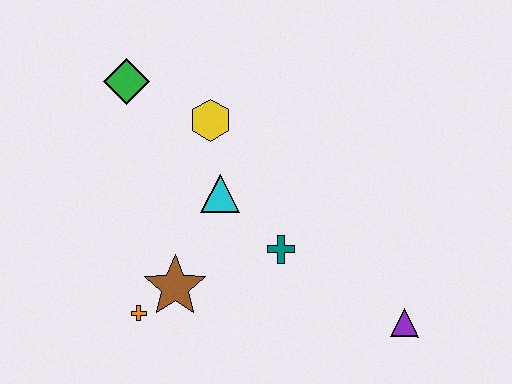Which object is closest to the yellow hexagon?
The cyan triangle is closest to the yellow hexagon.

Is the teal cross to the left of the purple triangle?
Yes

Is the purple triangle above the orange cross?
No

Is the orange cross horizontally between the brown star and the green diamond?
Yes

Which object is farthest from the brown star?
The purple triangle is farthest from the brown star.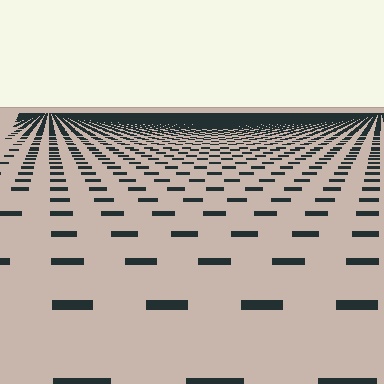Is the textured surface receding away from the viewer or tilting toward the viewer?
The surface is receding away from the viewer. Texture elements get smaller and denser toward the top.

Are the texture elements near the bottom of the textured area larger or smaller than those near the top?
Larger. Near the bottom, elements are closer to the viewer and appear at a bigger on-screen size.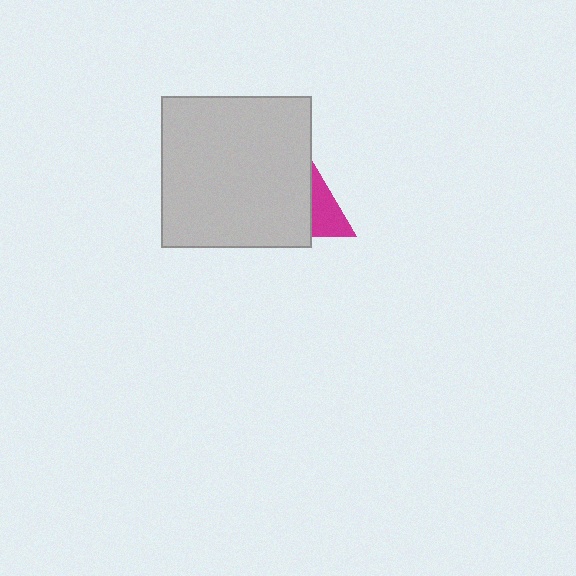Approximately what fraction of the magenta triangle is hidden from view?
Roughly 59% of the magenta triangle is hidden behind the light gray square.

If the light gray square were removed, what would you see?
You would see the complete magenta triangle.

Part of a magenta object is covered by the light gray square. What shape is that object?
It is a triangle.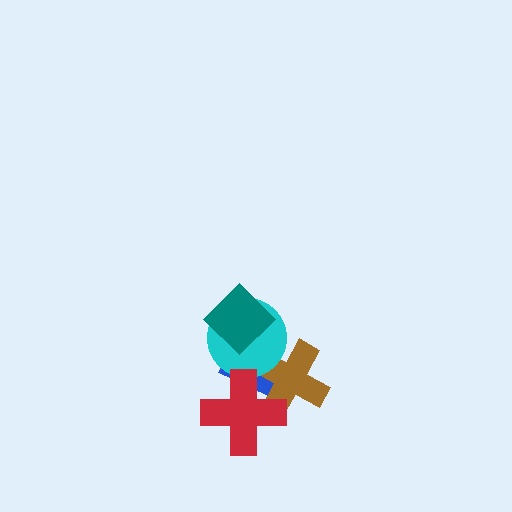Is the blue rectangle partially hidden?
Yes, it is partially covered by another shape.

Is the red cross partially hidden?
No, no other shape covers it.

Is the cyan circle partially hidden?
Yes, it is partially covered by another shape.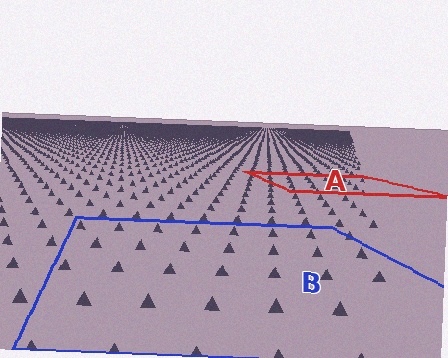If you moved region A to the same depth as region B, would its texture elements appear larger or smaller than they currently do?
They would appear larger. At a closer depth, the same texture elements are projected at a bigger on-screen size.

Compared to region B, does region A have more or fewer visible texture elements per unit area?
Region A has more texture elements per unit area — they are packed more densely because it is farther away.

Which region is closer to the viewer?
Region B is closer. The texture elements there are larger and more spread out.